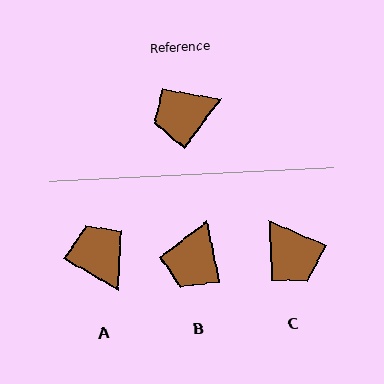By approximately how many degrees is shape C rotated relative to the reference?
Approximately 103 degrees counter-clockwise.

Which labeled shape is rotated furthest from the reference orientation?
C, about 103 degrees away.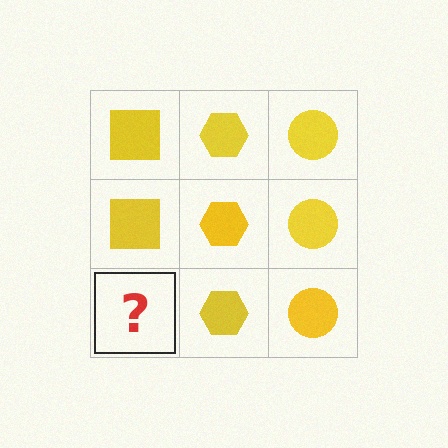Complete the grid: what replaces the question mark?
The question mark should be replaced with a yellow square.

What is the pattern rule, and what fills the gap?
The rule is that each column has a consistent shape. The gap should be filled with a yellow square.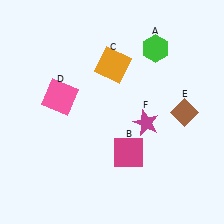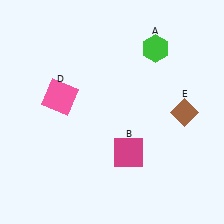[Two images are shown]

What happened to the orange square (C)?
The orange square (C) was removed in Image 2. It was in the top-right area of Image 1.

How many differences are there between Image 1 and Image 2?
There are 2 differences between the two images.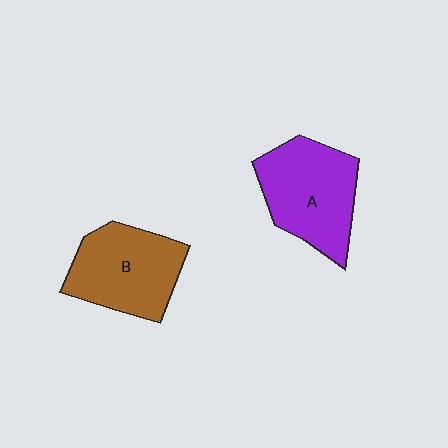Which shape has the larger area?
Shape A (purple).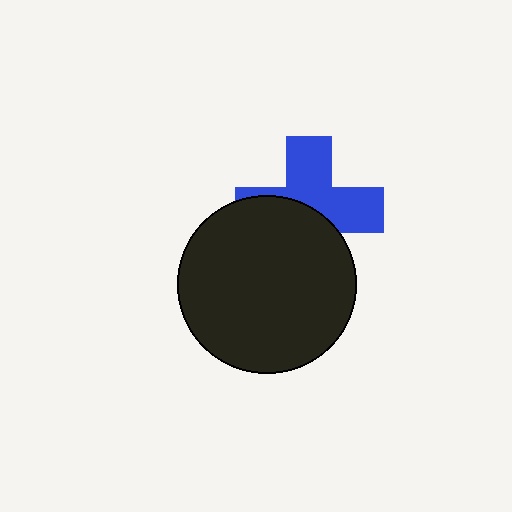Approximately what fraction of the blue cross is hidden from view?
Roughly 48% of the blue cross is hidden behind the black circle.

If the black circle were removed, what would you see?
You would see the complete blue cross.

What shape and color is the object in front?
The object in front is a black circle.